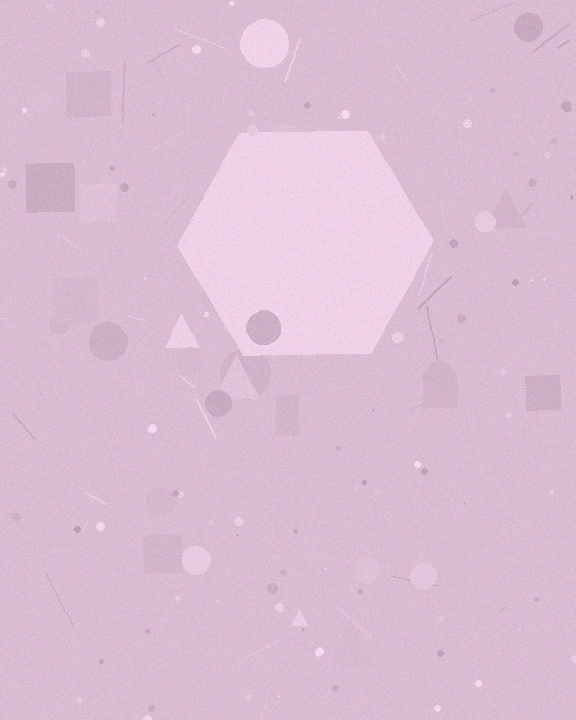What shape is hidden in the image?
A hexagon is hidden in the image.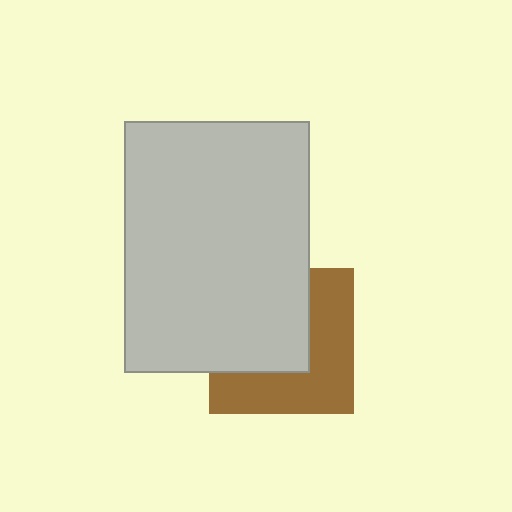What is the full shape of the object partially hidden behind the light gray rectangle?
The partially hidden object is a brown square.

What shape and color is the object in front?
The object in front is a light gray rectangle.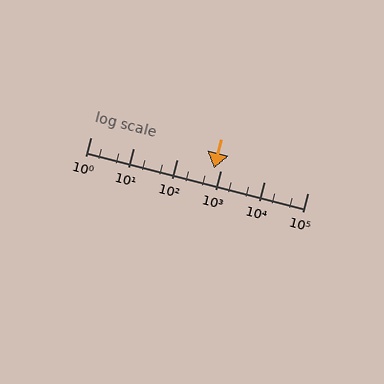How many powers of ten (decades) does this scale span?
The scale spans 5 decades, from 1 to 100000.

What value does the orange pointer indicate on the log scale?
The pointer indicates approximately 690.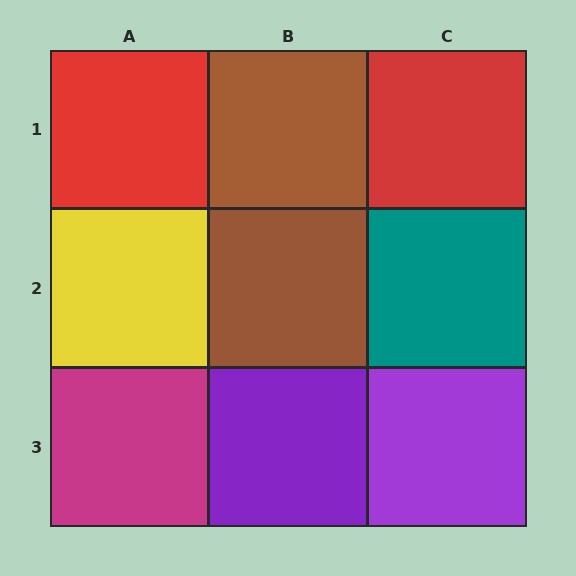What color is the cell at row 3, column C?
Purple.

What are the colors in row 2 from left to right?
Yellow, brown, teal.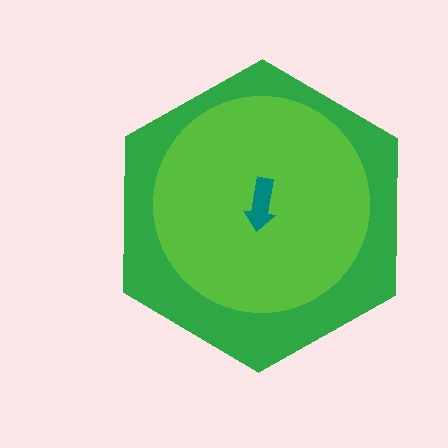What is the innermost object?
The teal arrow.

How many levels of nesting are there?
3.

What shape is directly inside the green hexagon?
The lime circle.